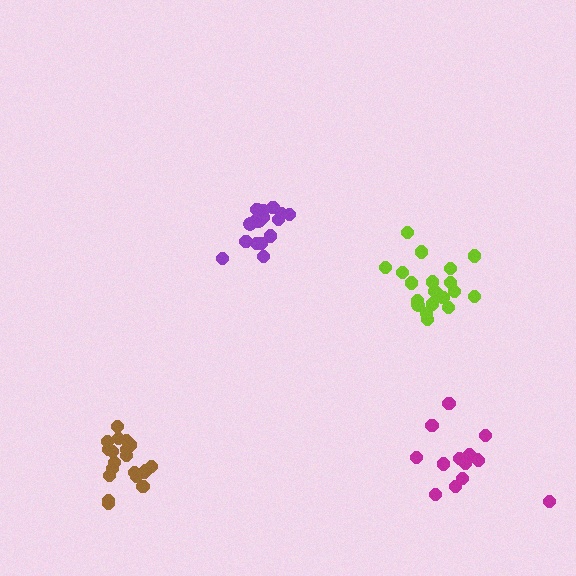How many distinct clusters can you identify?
There are 4 distinct clusters.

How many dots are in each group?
Group 1: 14 dots, Group 2: 16 dots, Group 3: 20 dots, Group 4: 20 dots (70 total).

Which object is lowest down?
The brown cluster is bottommost.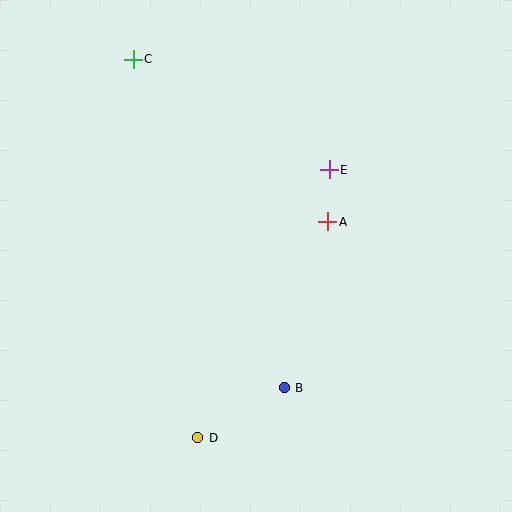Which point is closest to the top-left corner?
Point C is closest to the top-left corner.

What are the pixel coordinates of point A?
Point A is at (328, 222).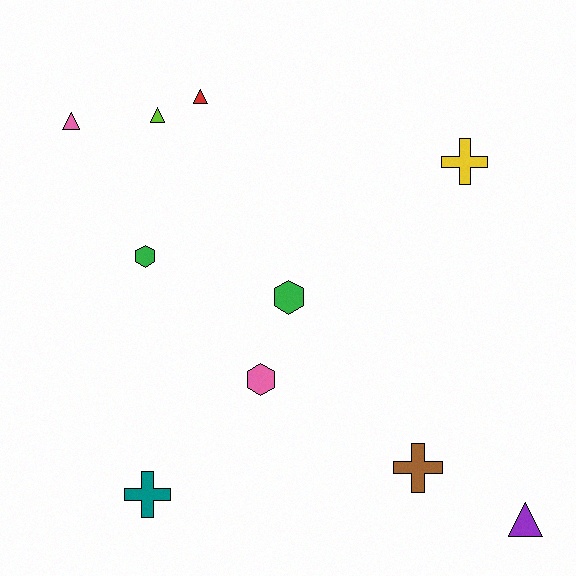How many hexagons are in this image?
There are 3 hexagons.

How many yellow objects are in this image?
There is 1 yellow object.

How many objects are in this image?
There are 10 objects.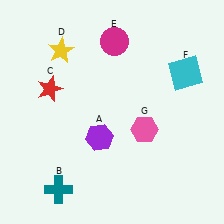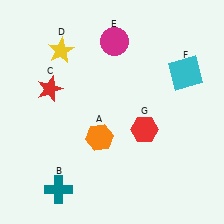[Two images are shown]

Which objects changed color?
A changed from purple to orange. G changed from pink to red.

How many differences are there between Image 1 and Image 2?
There are 2 differences between the two images.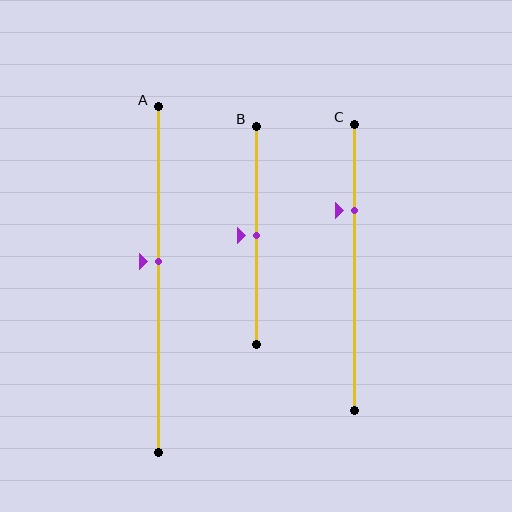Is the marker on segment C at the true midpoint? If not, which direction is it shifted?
No, the marker on segment C is shifted upward by about 20% of the segment length.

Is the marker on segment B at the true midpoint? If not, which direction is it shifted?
Yes, the marker on segment B is at the true midpoint.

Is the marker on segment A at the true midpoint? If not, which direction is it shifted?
No, the marker on segment A is shifted upward by about 5% of the segment length.